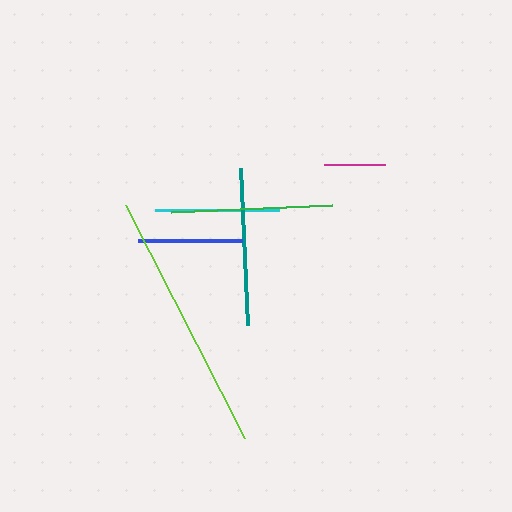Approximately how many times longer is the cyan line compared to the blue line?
The cyan line is approximately 1.2 times the length of the blue line.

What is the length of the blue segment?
The blue segment is approximately 104 pixels long.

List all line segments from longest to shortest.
From longest to shortest: lime, green, teal, cyan, blue, magenta.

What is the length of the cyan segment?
The cyan segment is approximately 124 pixels long.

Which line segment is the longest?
The lime line is the longest at approximately 262 pixels.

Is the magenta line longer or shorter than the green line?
The green line is longer than the magenta line.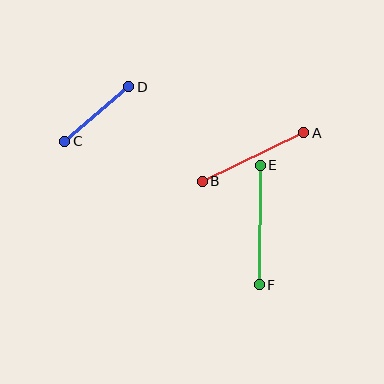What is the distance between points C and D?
The distance is approximately 84 pixels.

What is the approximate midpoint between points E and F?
The midpoint is at approximately (260, 225) pixels.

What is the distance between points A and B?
The distance is approximately 113 pixels.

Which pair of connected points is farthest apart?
Points E and F are farthest apart.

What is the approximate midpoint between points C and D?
The midpoint is at approximately (97, 114) pixels.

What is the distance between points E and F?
The distance is approximately 119 pixels.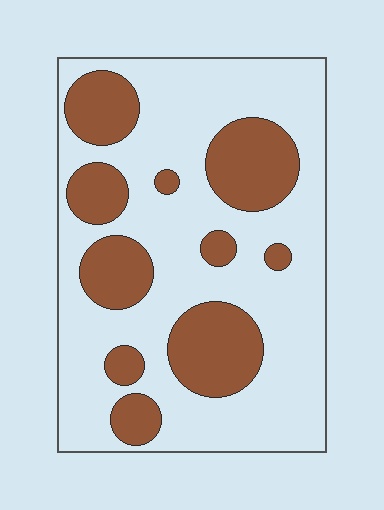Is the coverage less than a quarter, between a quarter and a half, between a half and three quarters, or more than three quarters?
Between a quarter and a half.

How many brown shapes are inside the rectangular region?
10.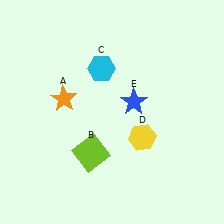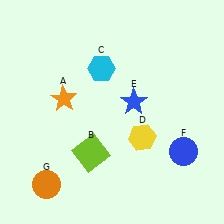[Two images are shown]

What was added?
A blue circle (F), an orange circle (G) were added in Image 2.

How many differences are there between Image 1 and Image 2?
There are 2 differences between the two images.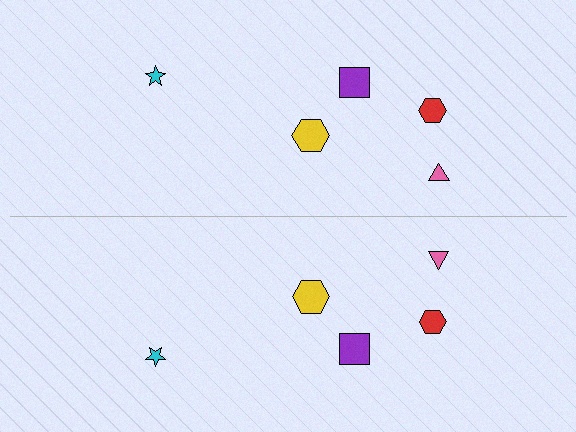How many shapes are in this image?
There are 10 shapes in this image.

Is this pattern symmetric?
Yes, this pattern has bilateral (reflection) symmetry.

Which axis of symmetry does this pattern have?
The pattern has a horizontal axis of symmetry running through the center of the image.